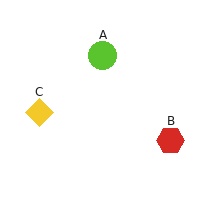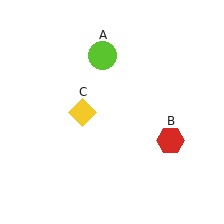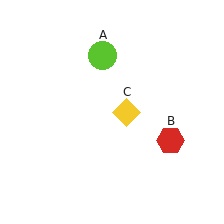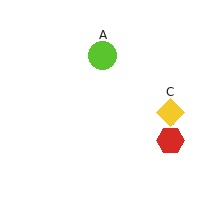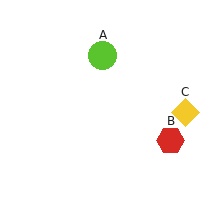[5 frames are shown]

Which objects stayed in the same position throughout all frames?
Lime circle (object A) and red hexagon (object B) remained stationary.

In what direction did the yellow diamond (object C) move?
The yellow diamond (object C) moved right.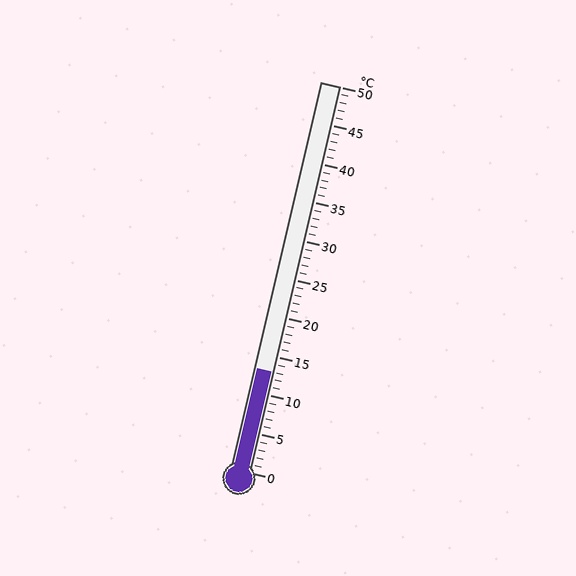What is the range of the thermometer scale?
The thermometer scale ranges from 0°C to 50°C.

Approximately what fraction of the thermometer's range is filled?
The thermometer is filled to approximately 25% of its range.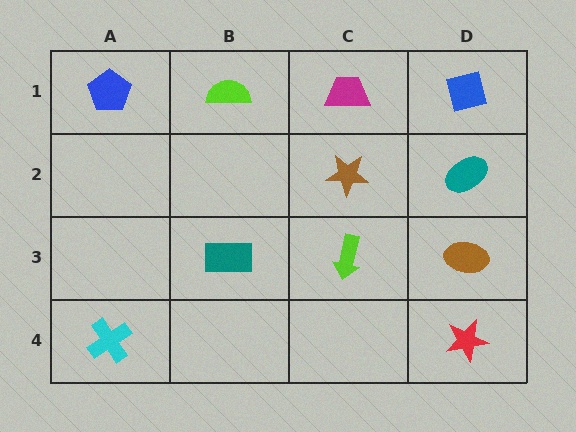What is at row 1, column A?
A blue pentagon.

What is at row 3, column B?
A teal rectangle.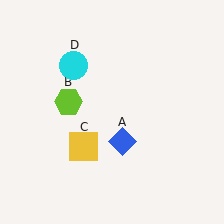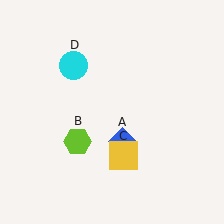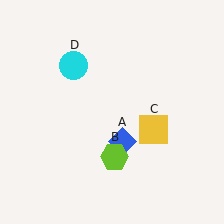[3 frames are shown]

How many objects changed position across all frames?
2 objects changed position: lime hexagon (object B), yellow square (object C).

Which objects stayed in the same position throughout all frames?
Blue diamond (object A) and cyan circle (object D) remained stationary.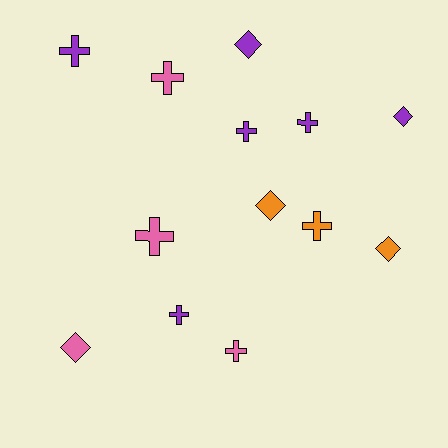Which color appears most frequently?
Purple, with 6 objects.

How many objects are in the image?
There are 13 objects.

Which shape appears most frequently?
Cross, with 8 objects.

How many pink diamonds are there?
There is 1 pink diamond.